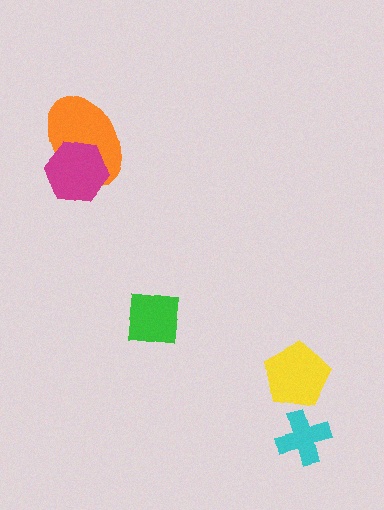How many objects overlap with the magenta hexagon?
1 object overlaps with the magenta hexagon.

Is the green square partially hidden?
No, no other shape covers it.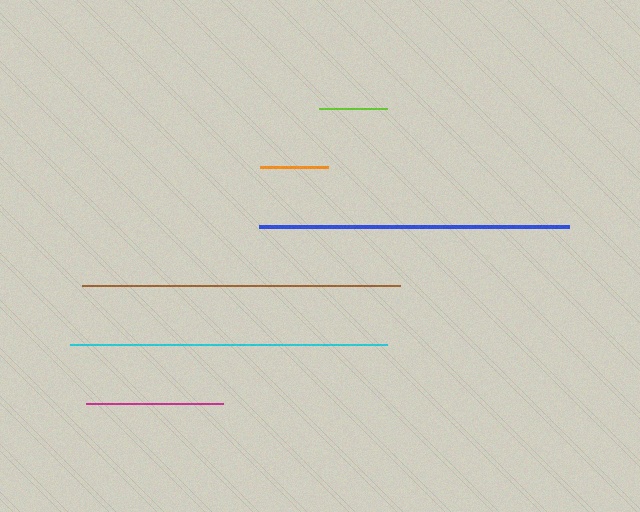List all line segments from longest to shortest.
From longest to shortest: brown, cyan, blue, magenta, lime, orange.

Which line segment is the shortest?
The orange line is the shortest at approximately 68 pixels.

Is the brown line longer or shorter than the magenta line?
The brown line is longer than the magenta line.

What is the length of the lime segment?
The lime segment is approximately 69 pixels long.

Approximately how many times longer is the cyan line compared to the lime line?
The cyan line is approximately 4.6 times the length of the lime line.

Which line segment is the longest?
The brown line is the longest at approximately 318 pixels.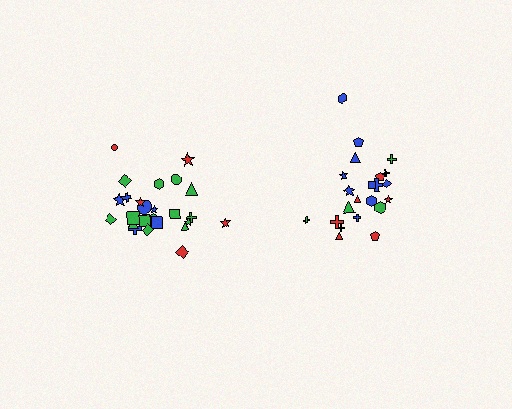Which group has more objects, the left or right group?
The left group.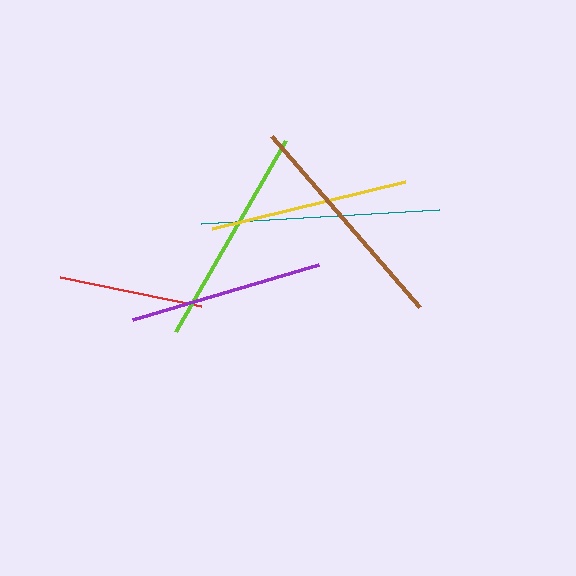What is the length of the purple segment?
The purple segment is approximately 193 pixels long.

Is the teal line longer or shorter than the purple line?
The teal line is longer than the purple line.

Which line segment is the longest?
The teal line is the longest at approximately 238 pixels.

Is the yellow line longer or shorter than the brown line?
The brown line is longer than the yellow line.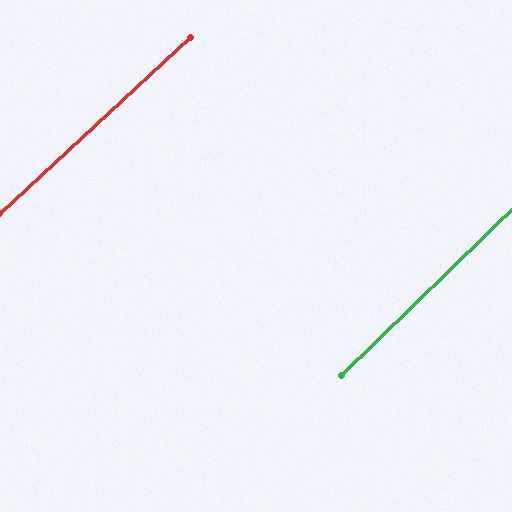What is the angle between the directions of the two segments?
Approximately 2 degrees.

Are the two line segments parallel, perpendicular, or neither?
Parallel — their directions differ by only 1.6°.